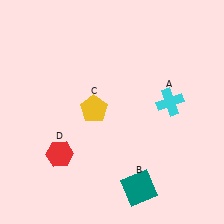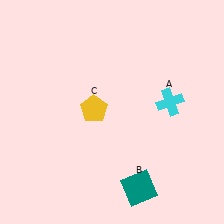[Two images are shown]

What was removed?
The red hexagon (D) was removed in Image 2.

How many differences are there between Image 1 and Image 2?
There is 1 difference between the two images.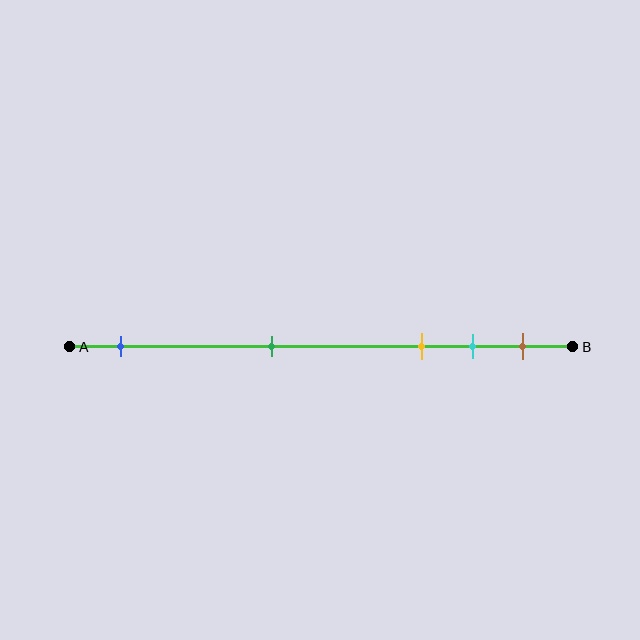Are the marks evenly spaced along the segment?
No, the marks are not evenly spaced.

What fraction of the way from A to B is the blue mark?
The blue mark is approximately 10% (0.1) of the way from A to B.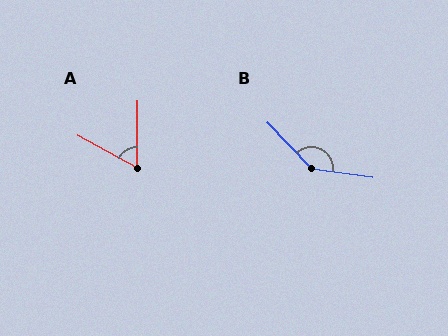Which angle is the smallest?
A, at approximately 62 degrees.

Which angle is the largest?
B, at approximately 141 degrees.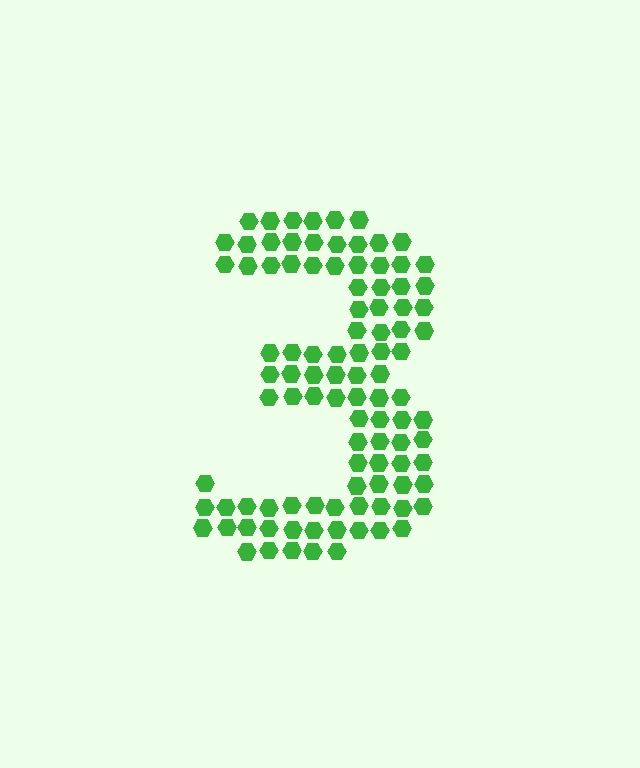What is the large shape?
The large shape is the digit 3.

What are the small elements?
The small elements are hexagons.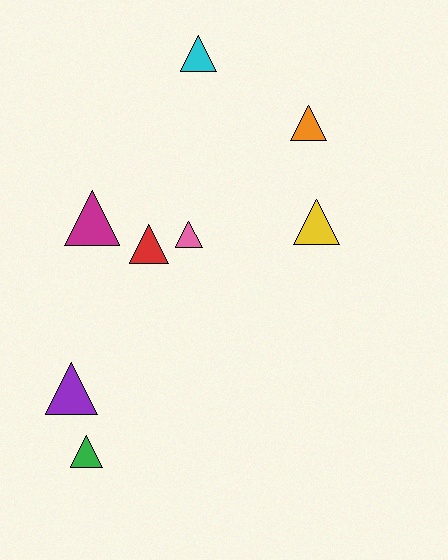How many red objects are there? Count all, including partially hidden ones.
There is 1 red object.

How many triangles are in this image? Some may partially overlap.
There are 8 triangles.